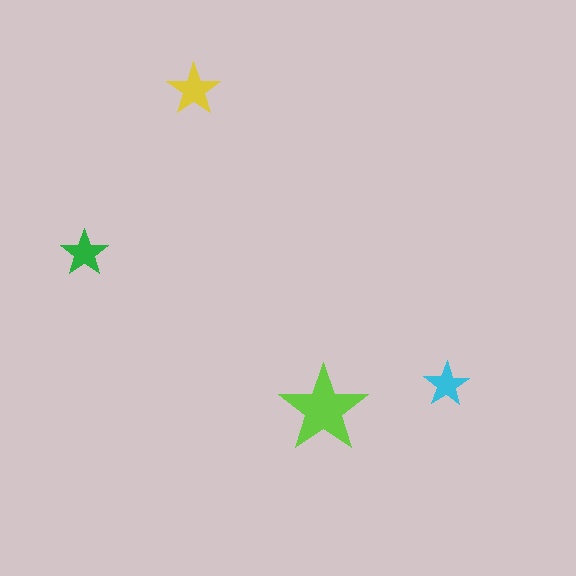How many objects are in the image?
There are 4 objects in the image.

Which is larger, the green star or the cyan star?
The green one.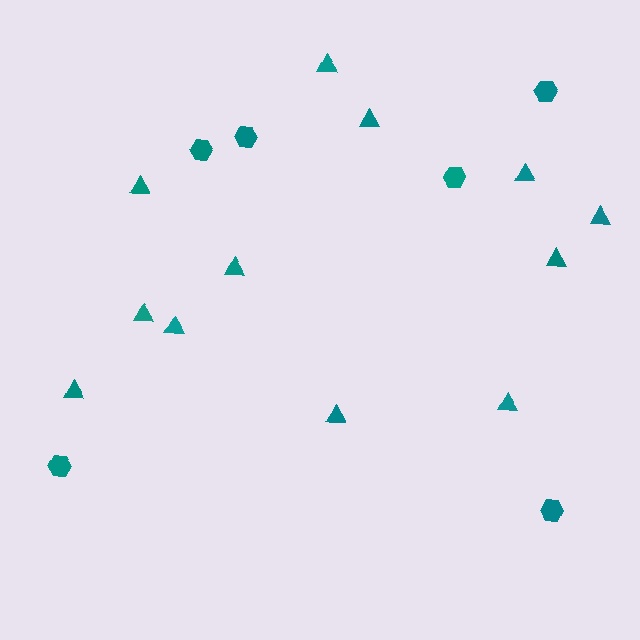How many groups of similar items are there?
There are 2 groups: one group of triangles (12) and one group of hexagons (6).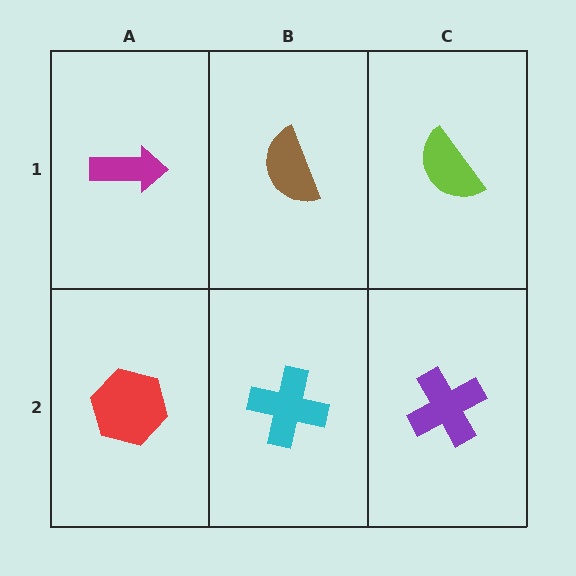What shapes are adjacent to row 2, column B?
A brown semicircle (row 1, column B), a red hexagon (row 2, column A), a purple cross (row 2, column C).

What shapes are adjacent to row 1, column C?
A purple cross (row 2, column C), a brown semicircle (row 1, column B).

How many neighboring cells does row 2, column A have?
2.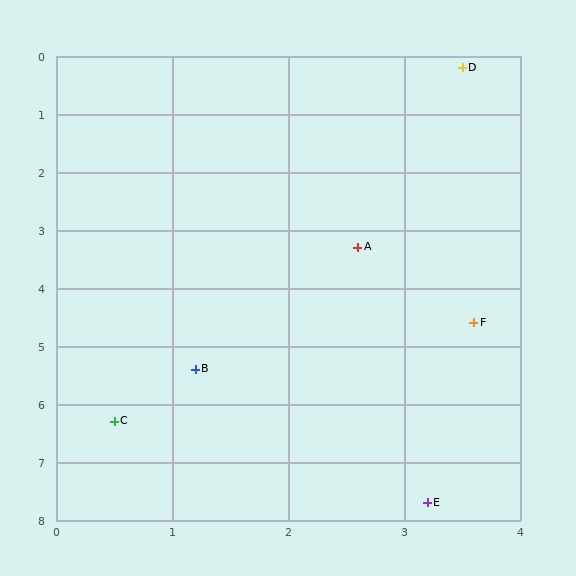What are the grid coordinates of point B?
Point B is at approximately (1.2, 5.4).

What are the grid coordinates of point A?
Point A is at approximately (2.6, 3.3).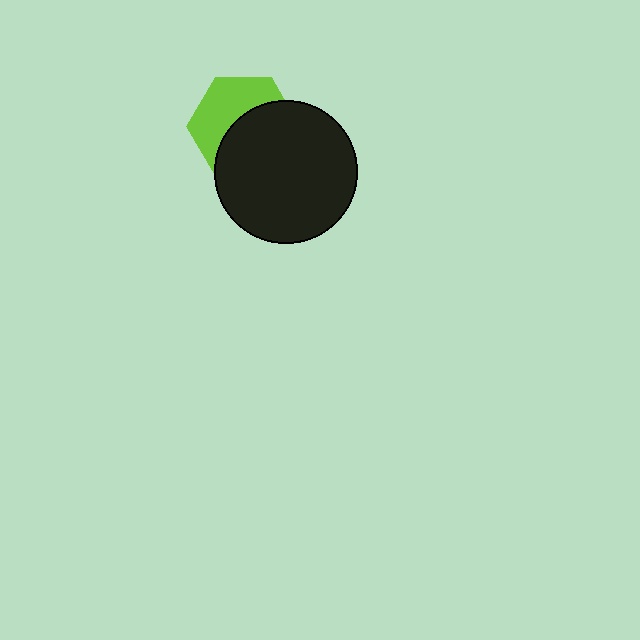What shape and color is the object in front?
The object in front is a black circle.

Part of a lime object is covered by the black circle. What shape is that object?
It is a hexagon.